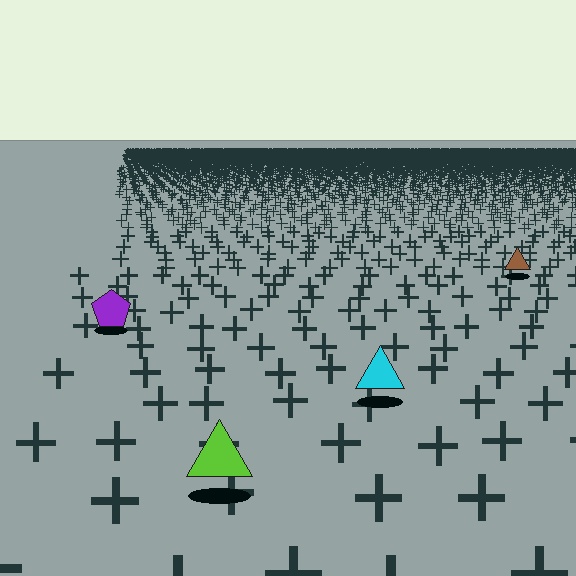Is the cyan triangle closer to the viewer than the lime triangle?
No. The lime triangle is closer — you can tell from the texture gradient: the ground texture is coarser near it.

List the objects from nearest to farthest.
From nearest to farthest: the lime triangle, the cyan triangle, the purple pentagon, the brown triangle.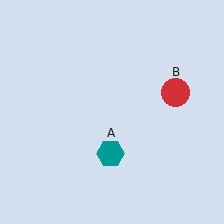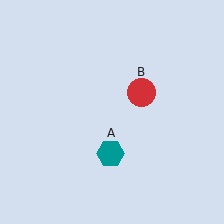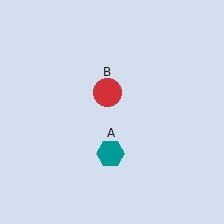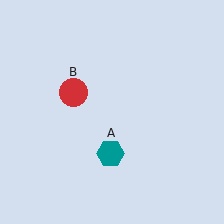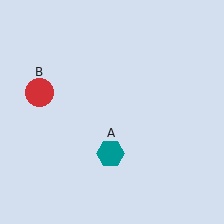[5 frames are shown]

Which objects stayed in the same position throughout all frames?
Teal hexagon (object A) remained stationary.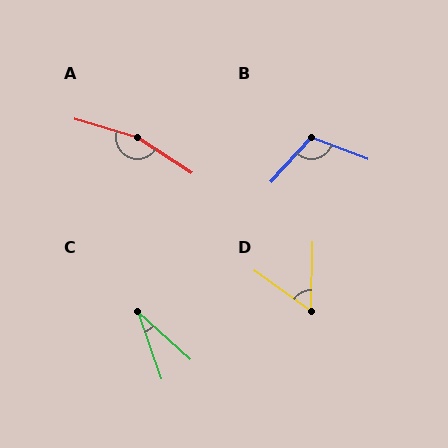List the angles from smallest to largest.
C (29°), D (56°), B (111°), A (164°).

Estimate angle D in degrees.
Approximately 56 degrees.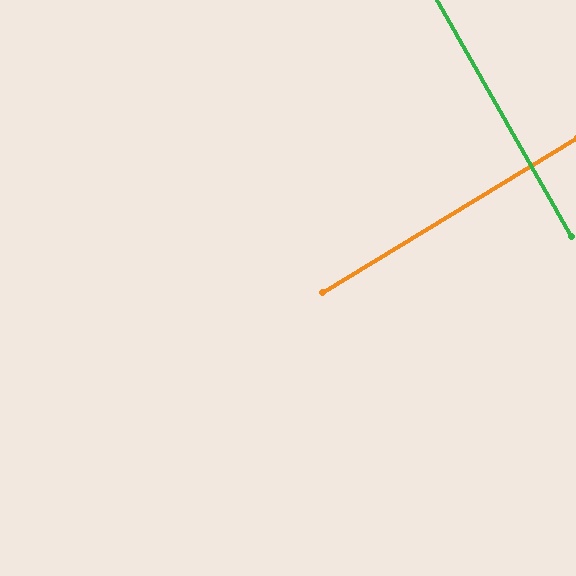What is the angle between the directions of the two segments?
Approximately 88 degrees.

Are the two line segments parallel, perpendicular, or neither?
Perpendicular — they meet at approximately 88°.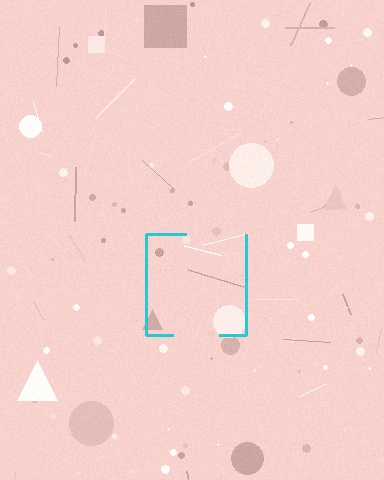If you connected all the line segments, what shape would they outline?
They would outline a square.